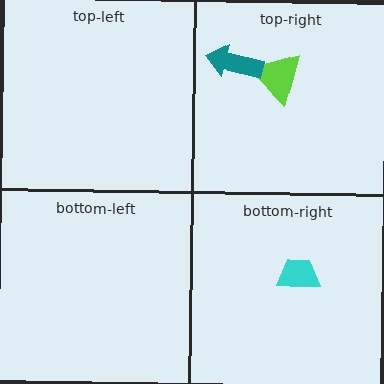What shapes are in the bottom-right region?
The cyan trapezoid.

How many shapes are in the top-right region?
2.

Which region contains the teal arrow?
The top-right region.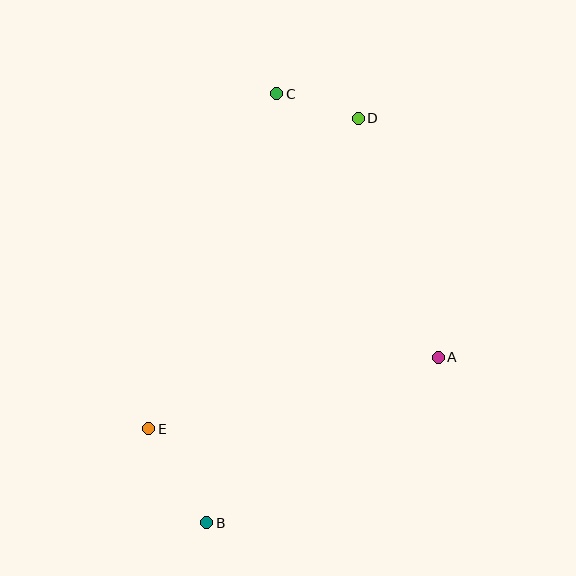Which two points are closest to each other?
Points C and D are closest to each other.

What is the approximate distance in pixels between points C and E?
The distance between C and E is approximately 358 pixels.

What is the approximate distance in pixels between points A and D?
The distance between A and D is approximately 252 pixels.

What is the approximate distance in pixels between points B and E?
The distance between B and E is approximately 110 pixels.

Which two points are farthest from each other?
Points B and C are farthest from each other.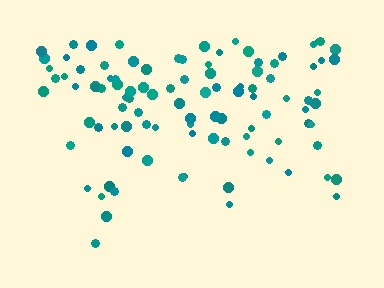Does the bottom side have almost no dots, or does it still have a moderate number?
Still a moderate number, just noticeably fewer than the top.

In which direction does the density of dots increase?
From bottom to top, with the top side densest.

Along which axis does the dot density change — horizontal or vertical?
Vertical.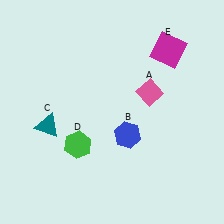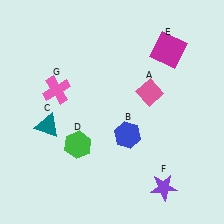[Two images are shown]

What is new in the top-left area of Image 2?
A pink cross (G) was added in the top-left area of Image 2.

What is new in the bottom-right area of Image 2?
A purple star (F) was added in the bottom-right area of Image 2.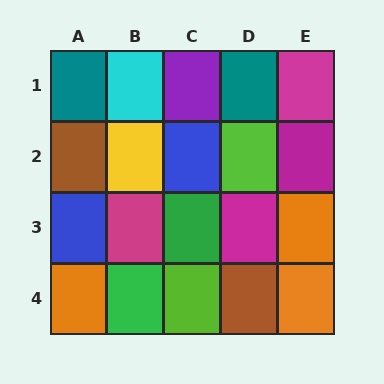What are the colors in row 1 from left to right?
Teal, cyan, purple, teal, magenta.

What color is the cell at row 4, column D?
Brown.